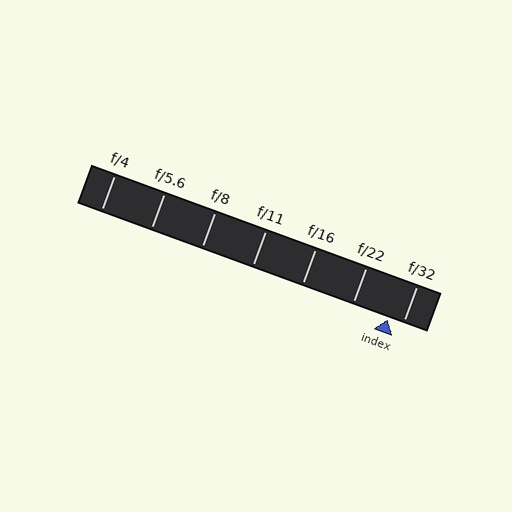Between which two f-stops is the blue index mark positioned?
The index mark is between f/22 and f/32.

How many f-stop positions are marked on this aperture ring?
There are 7 f-stop positions marked.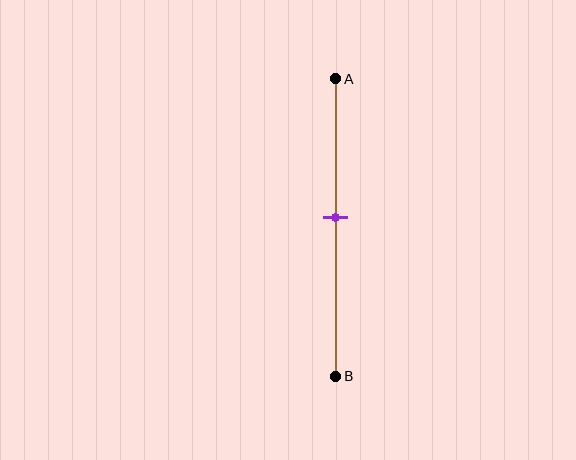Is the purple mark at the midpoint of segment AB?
No, the mark is at about 45% from A, not at the 50% midpoint.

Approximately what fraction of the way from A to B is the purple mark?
The purple mark is approximately 45% of the way from A to B.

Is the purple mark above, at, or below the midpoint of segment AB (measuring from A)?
The purple mark is above the midpoint of segment AB.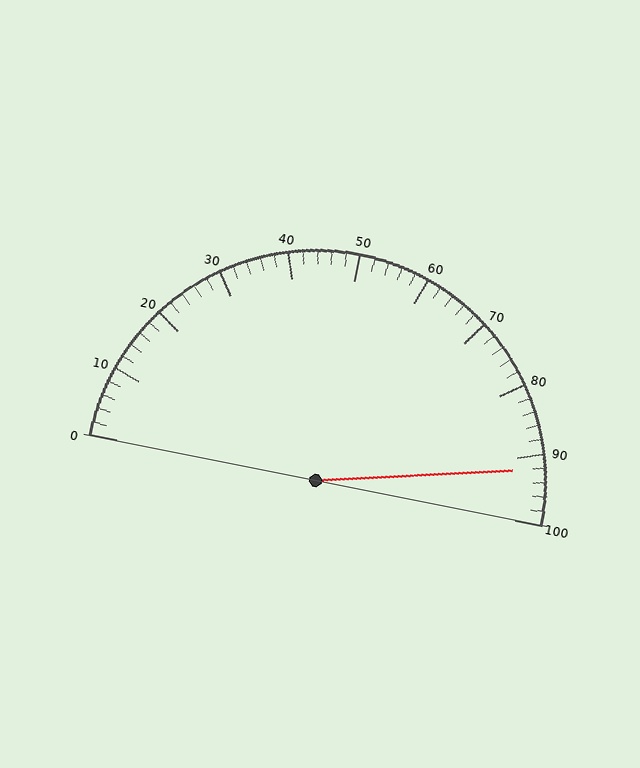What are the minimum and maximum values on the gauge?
The gauge ranges from 0 to 100.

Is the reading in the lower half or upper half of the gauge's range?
The reading is in the upper half of the range (0 to 100).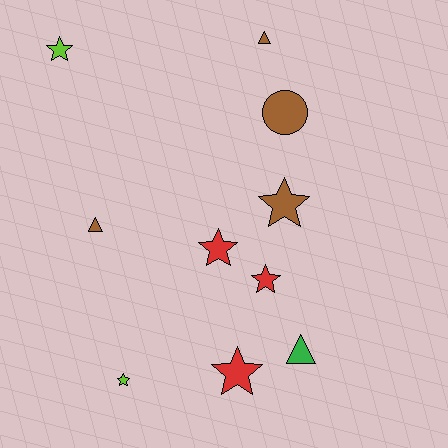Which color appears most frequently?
Brown, with 4 objects.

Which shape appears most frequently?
Star, with 6 objects.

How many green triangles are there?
There is 1 green triangle.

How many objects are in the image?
There are 10 objects.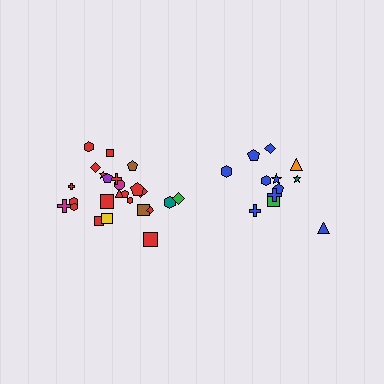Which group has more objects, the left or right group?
The left group.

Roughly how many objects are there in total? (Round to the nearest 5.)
Roughly 35 objects in total.